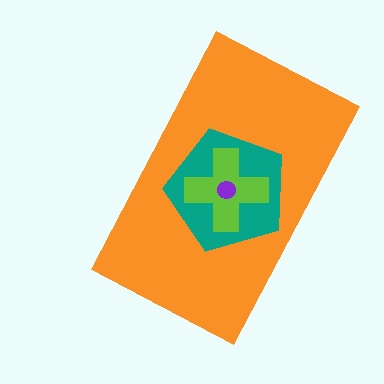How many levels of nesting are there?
4.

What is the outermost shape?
The orange rectangle.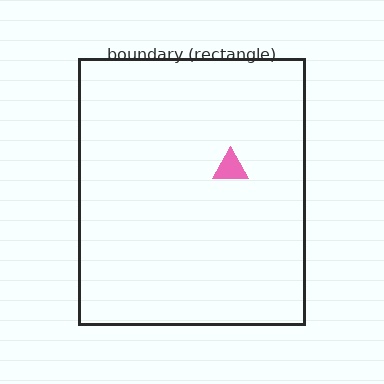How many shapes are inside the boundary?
1 inside, 0 outside.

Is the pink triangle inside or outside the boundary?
Inside.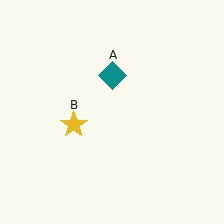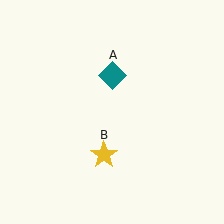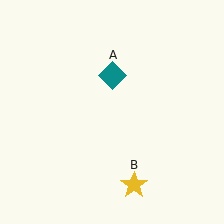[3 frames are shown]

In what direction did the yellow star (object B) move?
The yellow star (object B) moved down and to the right.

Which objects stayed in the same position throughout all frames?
Teal diamond (object A) remained stationary.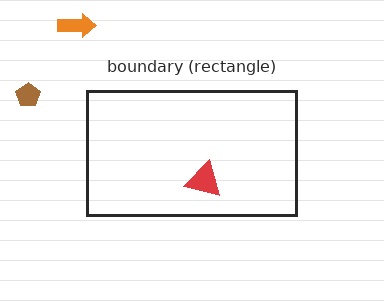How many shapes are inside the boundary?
1 inside, 2 outside.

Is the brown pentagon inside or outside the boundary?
Outside.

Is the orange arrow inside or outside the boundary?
Outside.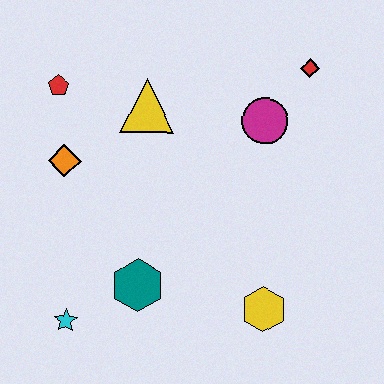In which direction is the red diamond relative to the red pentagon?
The red diamond is to the right of the red pentagon.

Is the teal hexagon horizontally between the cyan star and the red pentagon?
No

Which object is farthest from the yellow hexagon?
The red pentagon is farthest from the yellow hexagon.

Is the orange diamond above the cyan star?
Yes